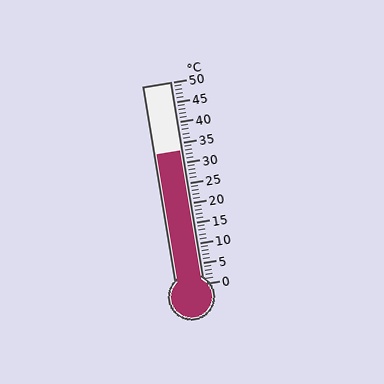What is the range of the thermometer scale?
The thermometer scale ranges from 0°C to 50°C.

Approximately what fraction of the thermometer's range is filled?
The thermometer is filled to approximately 65% of its range.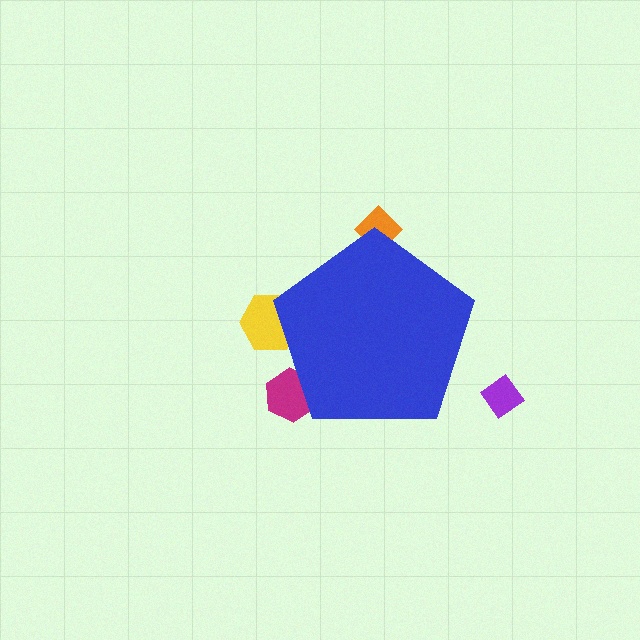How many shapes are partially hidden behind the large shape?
3 shapes are partially hidden.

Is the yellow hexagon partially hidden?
Yes, the yellow hexagon is partially hidden behind the blue pentagon.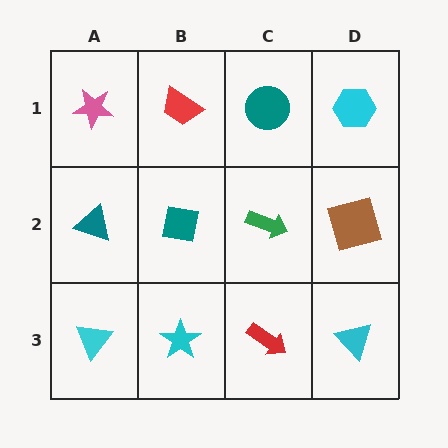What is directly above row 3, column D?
A brown square.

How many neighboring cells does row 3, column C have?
3.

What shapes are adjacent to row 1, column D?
A brown square (row 2, column D), a teal circle (row 1, column C).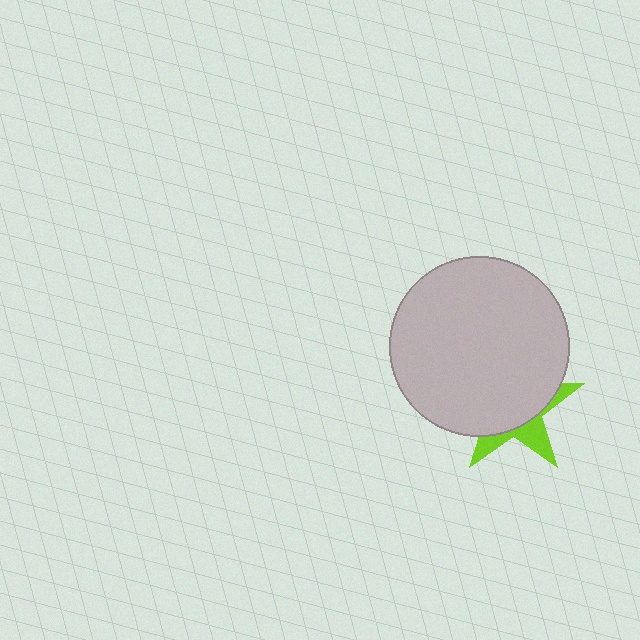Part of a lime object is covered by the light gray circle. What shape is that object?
It is a star.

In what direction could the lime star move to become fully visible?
The lime star could move down. That would shift it out from behind the light gray circle entirely.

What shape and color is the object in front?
The object in front is a light gray circle.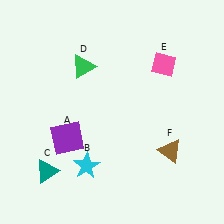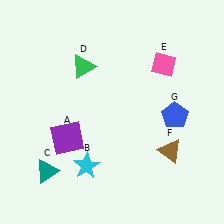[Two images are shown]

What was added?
A blue pentagon (G) was added in Image 2.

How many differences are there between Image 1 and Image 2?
There is 1 difference between the two images.